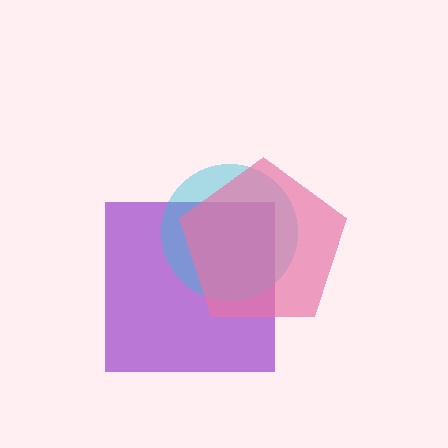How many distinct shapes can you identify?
There are 3 distinct shapes: a purple square, a cyan circle, a pink pentagon.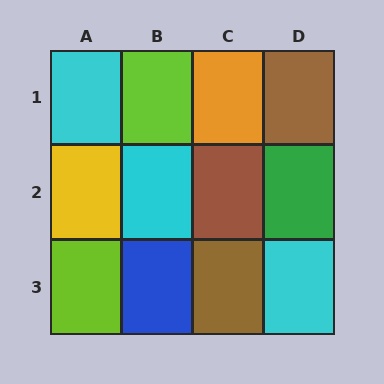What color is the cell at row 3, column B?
Blue.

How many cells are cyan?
3 cells are cyan.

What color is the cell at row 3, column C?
Brown.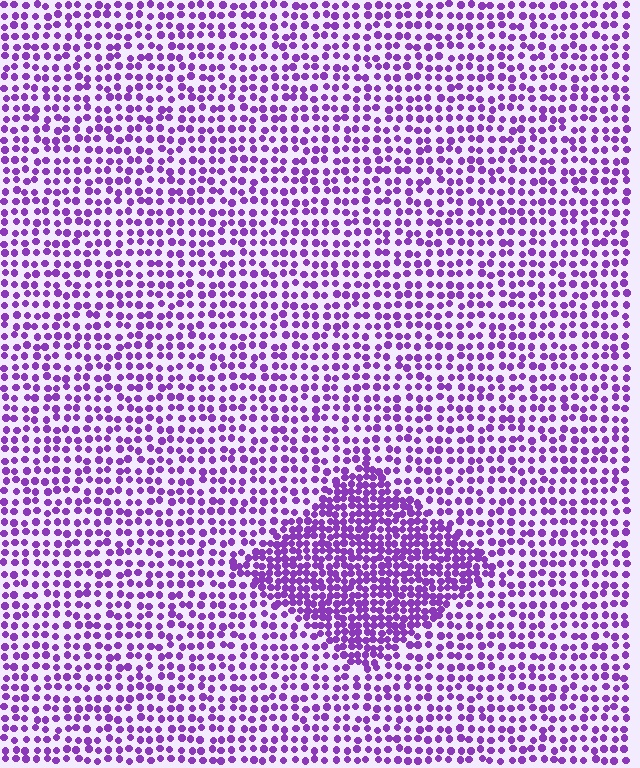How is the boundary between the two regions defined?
The boundary is defined by a change in element density (approximately 2.0x ratio). All elements are the same color, size, and shape.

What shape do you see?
I see a diamond.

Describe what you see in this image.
The image contains small purple elements arranged at two different densities. A diamond-shaped region is visible where the elements are more densely packed than the surrounding area.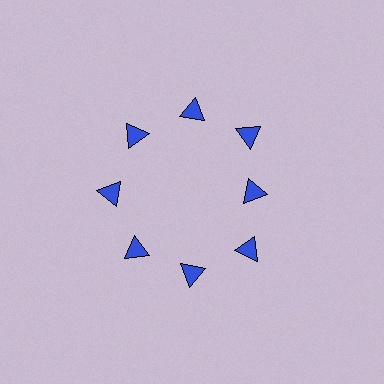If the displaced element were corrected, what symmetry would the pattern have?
It would have 8-fold rotational symmetry — the pattern would map onto itself every 45 degrees.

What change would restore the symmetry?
The symmetry would be restored by moving it outward, back onto the ring so that all 8 triangles sit at equal angles and equal distance from the center.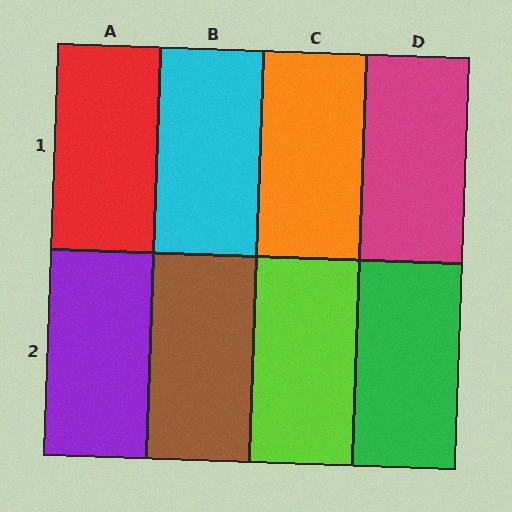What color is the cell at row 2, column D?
Green.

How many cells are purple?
1 cell is purple.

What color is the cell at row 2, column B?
Brown.